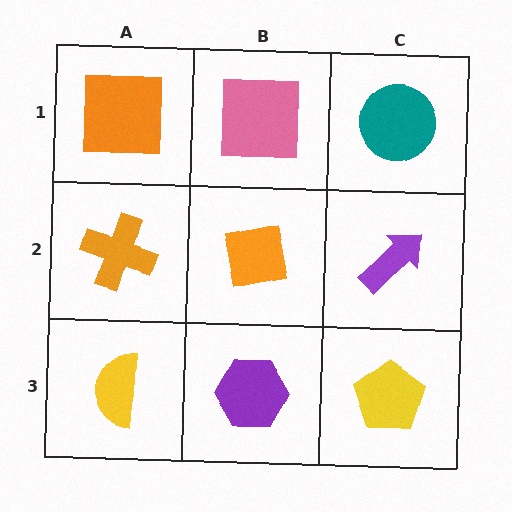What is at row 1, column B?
A pink square.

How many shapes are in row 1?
3 shapes.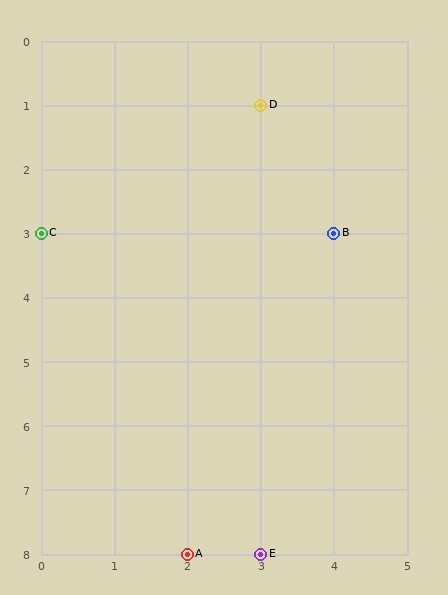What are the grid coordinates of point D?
Point D is at grid coordinates (3, 1).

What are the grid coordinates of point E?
Point E is at grid coordinates (3, 8).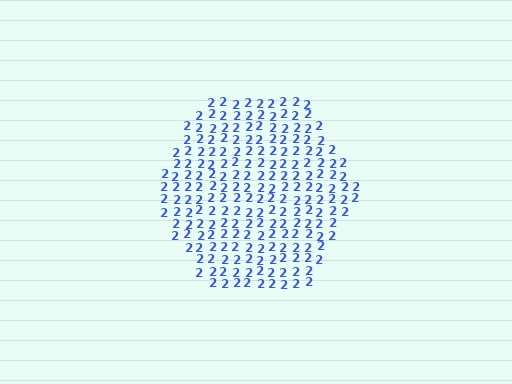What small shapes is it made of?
It is made of small digit 2's.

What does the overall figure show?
The overall figure shows a hexagon.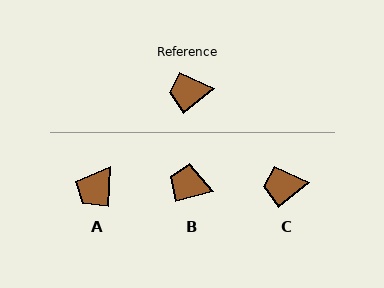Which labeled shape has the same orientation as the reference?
C.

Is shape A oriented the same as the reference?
No, it is off by about 48 degrees.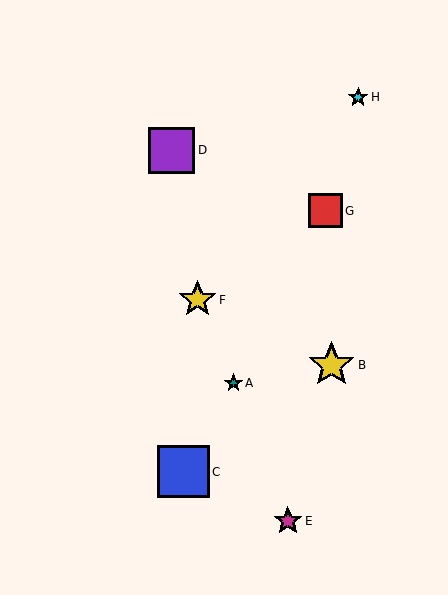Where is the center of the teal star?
The center of the teal star is at (233, 383).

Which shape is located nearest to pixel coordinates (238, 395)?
The teal star (labeled A) at (233, 383) is nearest to that location.